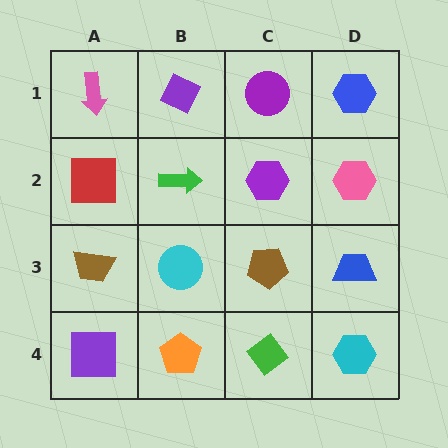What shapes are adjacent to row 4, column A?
A brown trapezoid (row 3, column A), an orange pentagon (row 4, column B).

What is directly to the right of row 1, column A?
A purple diamond.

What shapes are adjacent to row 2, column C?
A purple circle (row 1, column C), a brown pentagon (row 3, column C), a green arrow (row 2, column B), a pink hexagon (row 2, column D).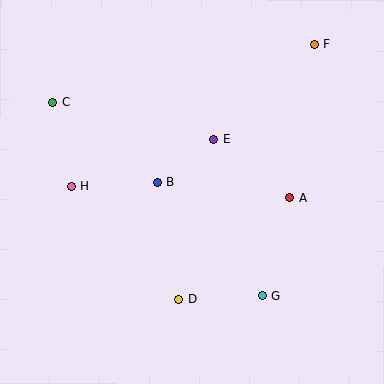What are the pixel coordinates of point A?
Point A is at (290, 197).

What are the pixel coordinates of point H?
Point H is at (71, 187).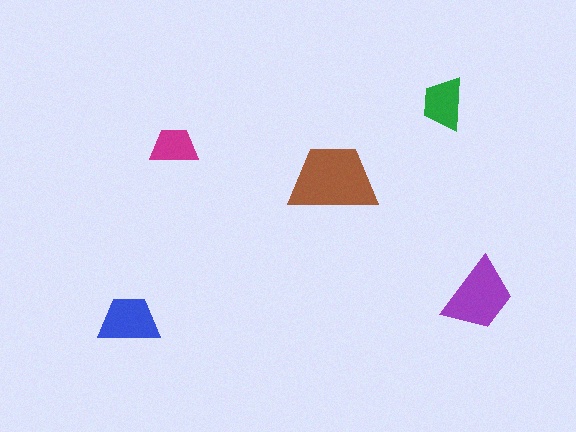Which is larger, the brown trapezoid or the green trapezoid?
The brown one.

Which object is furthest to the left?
The blue trapezoid is leftmost.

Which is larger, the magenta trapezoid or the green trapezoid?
The green one.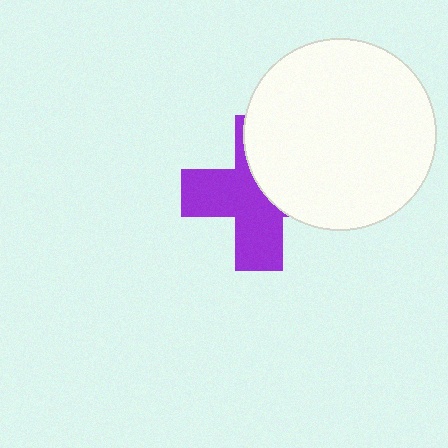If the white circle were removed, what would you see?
You would see the complete purple cross.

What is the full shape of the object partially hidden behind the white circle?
The partially hidden object is a purple cross.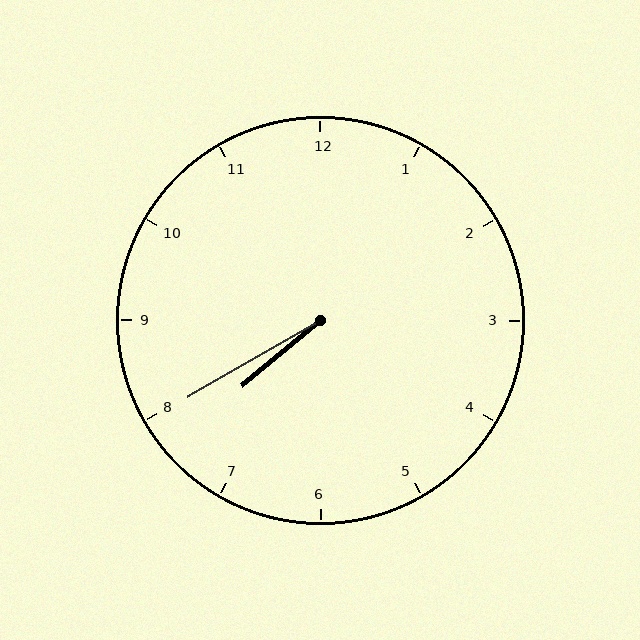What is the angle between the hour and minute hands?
Approximately 10 degrees.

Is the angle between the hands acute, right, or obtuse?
It is acute.